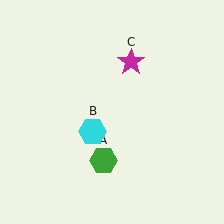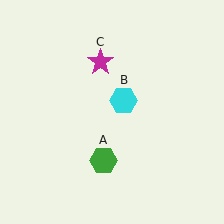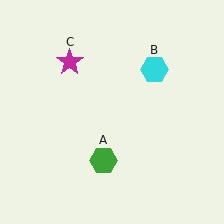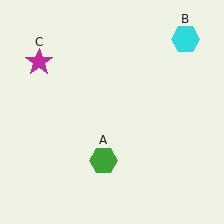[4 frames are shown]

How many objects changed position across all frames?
2 objects changed position: cyan hexagon (object B), magenta star (object C).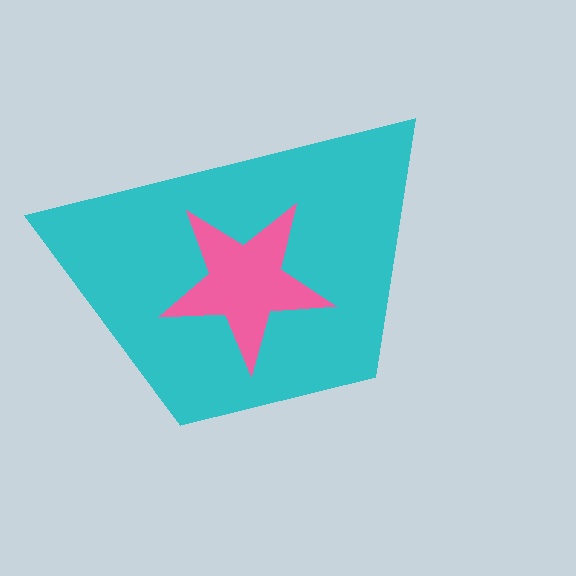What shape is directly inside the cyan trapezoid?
The pink star.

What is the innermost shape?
The pink star.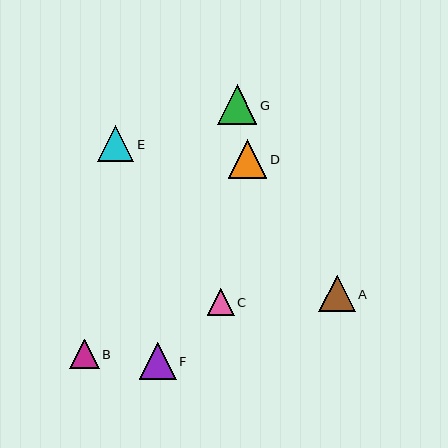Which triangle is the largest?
Triangle G is the largest with a size of approximately 40 pixels.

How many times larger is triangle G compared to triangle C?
Triangle G is approximately 1.5 times the size of triangle C.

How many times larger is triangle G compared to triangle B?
Triangle G is approximately 1.4 times the size of triangle B.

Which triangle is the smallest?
Triangle C is the smallest with a size of approximately 27 pixels.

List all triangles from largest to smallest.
From largest to smallest: G, D, F, A, E, B, C.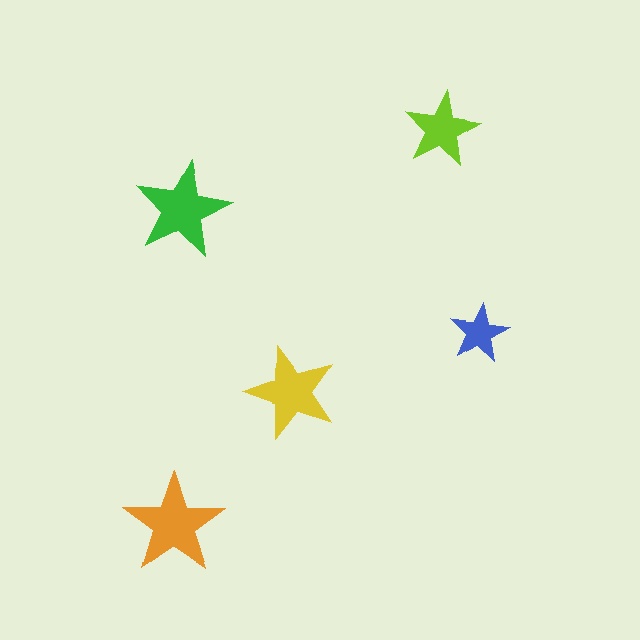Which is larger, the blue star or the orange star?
The orange one.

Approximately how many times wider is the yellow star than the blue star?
About 1.5 times wider.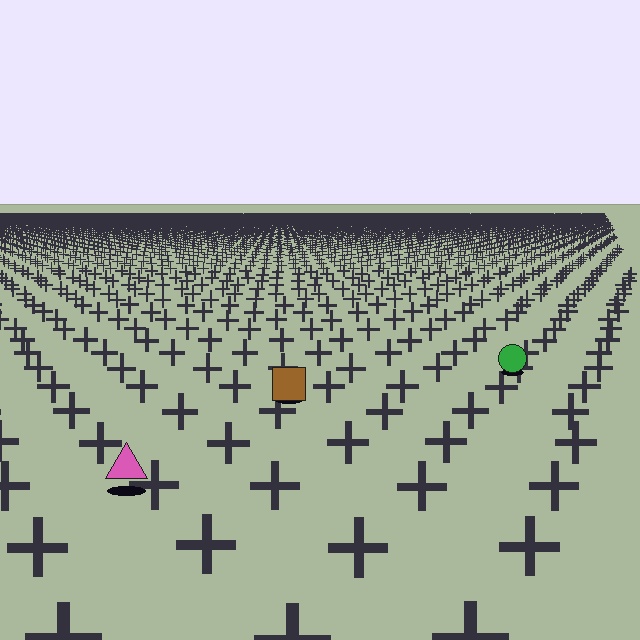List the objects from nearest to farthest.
From nearest to farthest: the pink triangle, the brown square, the green circle.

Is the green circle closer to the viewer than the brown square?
No. The brown square is closer — you can tell from the texture gradient: the ground texture is coarser near it.